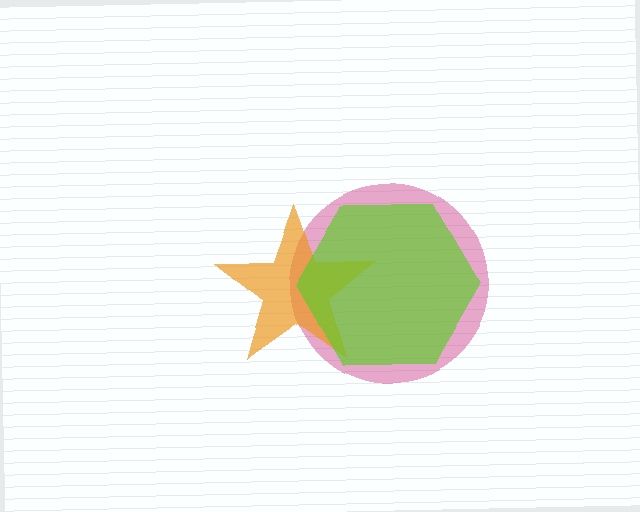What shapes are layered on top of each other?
The layered shapes are: a magenta circle, an orange star, a lime hexagon.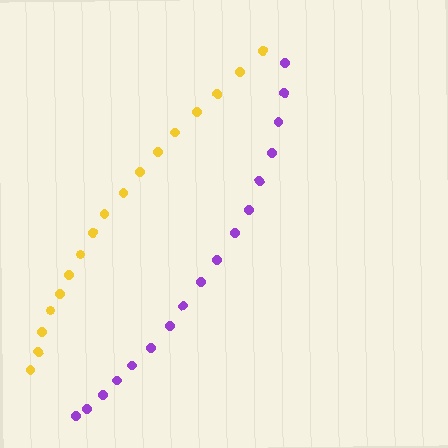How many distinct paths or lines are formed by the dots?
There are 2 distinct paths.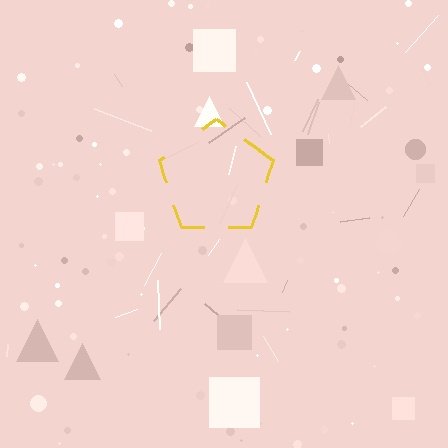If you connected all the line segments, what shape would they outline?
They would outline a pentagon.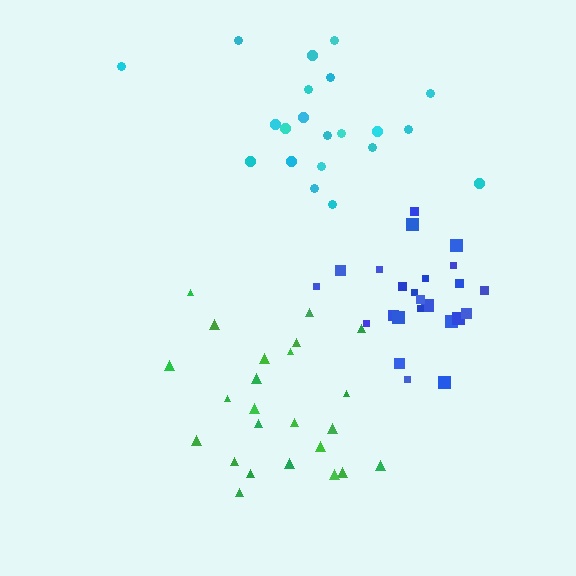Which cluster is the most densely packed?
Blue.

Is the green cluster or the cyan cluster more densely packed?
Cyan.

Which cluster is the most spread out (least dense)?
Green.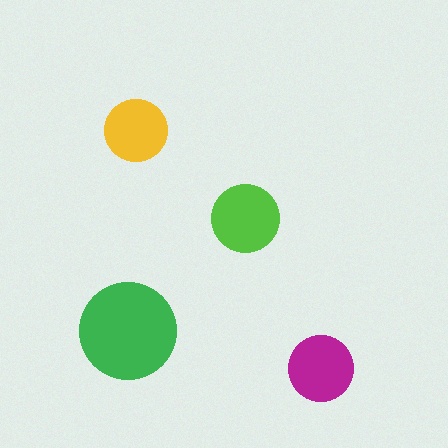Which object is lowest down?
The magenta circle is bottommost.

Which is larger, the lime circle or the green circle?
The green one.